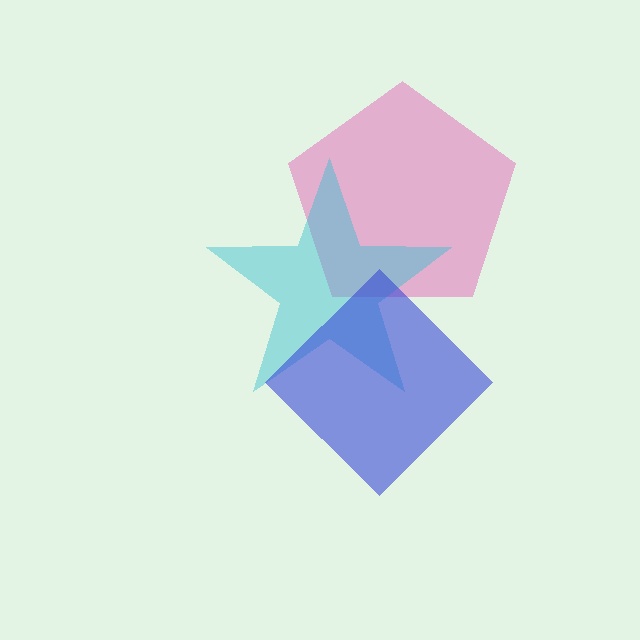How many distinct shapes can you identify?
There are 3 distinct shapes: a pink pentagon, a cyan star, a blue diamond.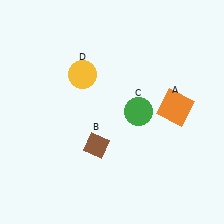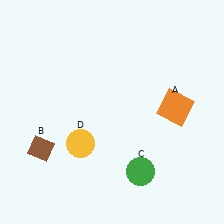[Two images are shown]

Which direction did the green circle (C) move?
The green circle (C) moved down.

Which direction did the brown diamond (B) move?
The brown diamond (B) moved left.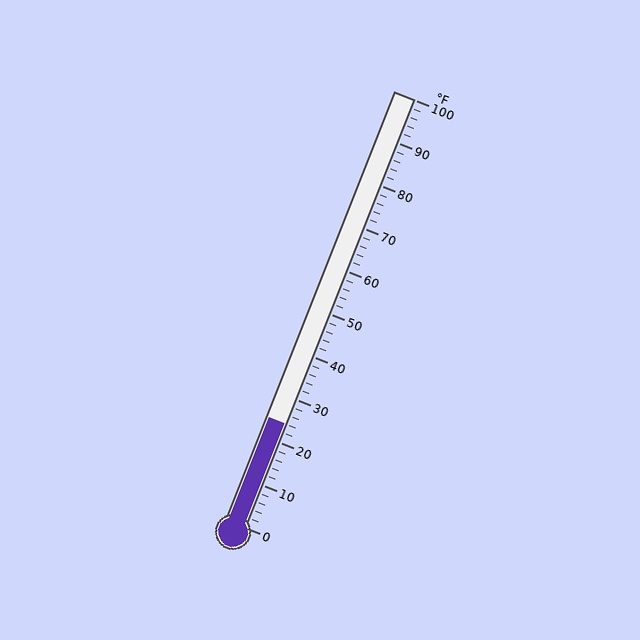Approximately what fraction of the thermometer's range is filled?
The thermometer is filled to approximately 25% of its range.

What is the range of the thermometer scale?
The thermometer scale ranges from 0°F to 100°F.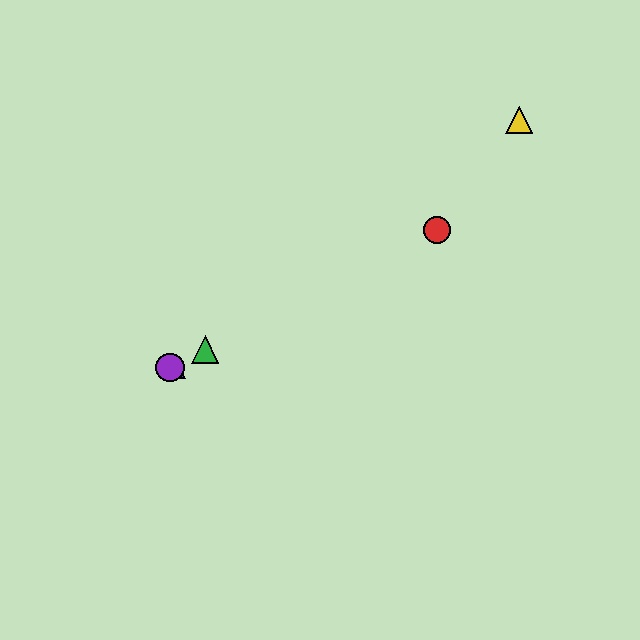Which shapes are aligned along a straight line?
The red circle, the blue triangle, the green triangle, the purple circle are aligned along a straight line.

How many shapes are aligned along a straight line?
4 shapes (the red circle, the blue triangle, the green triangle, the purple circle) are aligned along a straight line.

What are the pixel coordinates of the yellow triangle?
The yellow triangle is at (519, 120).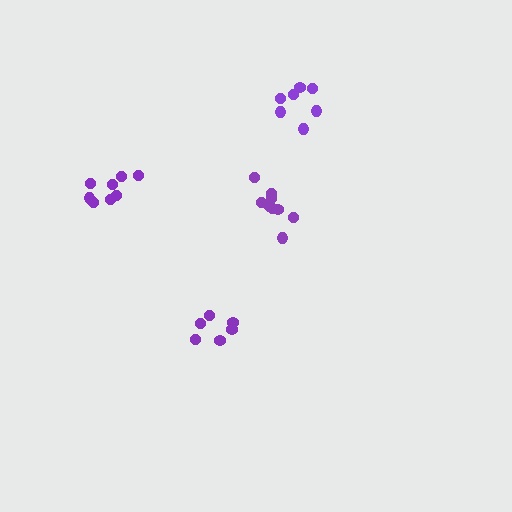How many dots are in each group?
Group 1: 6 dots, Group 2: 7 dots, Group 3: 10 dots, Group 4: 8 dots (31 total).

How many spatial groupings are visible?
There are 4 spatial groupings.